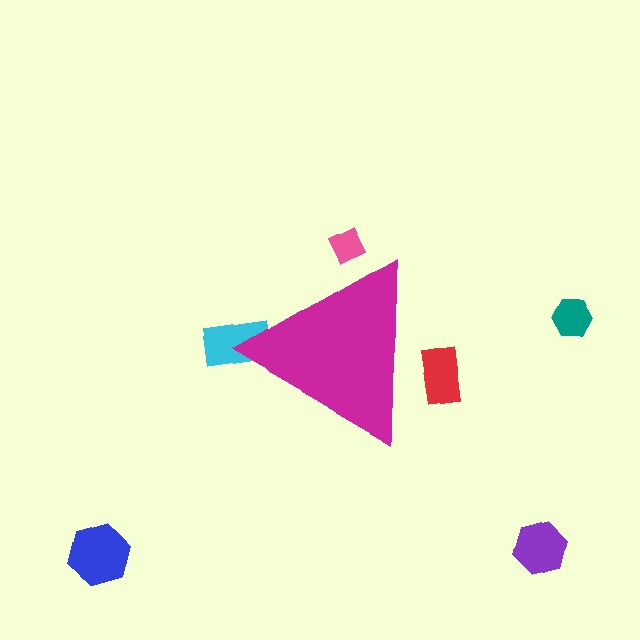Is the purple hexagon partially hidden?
No, the purple hexagon is fully visible.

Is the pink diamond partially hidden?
Yes, the pink diamond is partially hidden behind the magenta triangle.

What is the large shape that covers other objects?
A magenta triangle.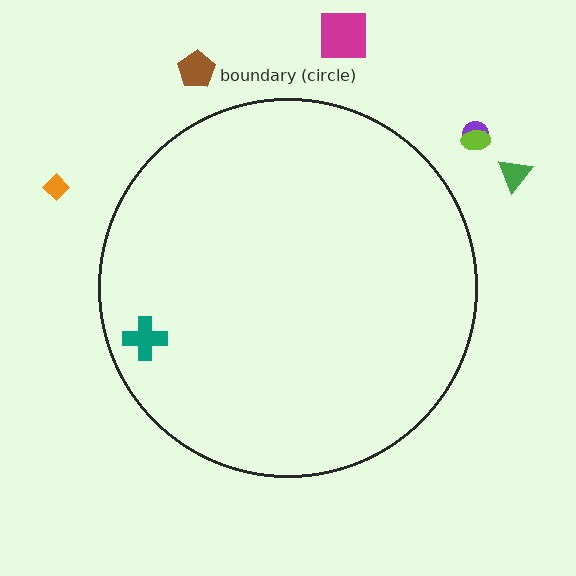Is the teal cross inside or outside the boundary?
Inside.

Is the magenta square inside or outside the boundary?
Outside.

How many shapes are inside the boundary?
1 inside, 6 outside.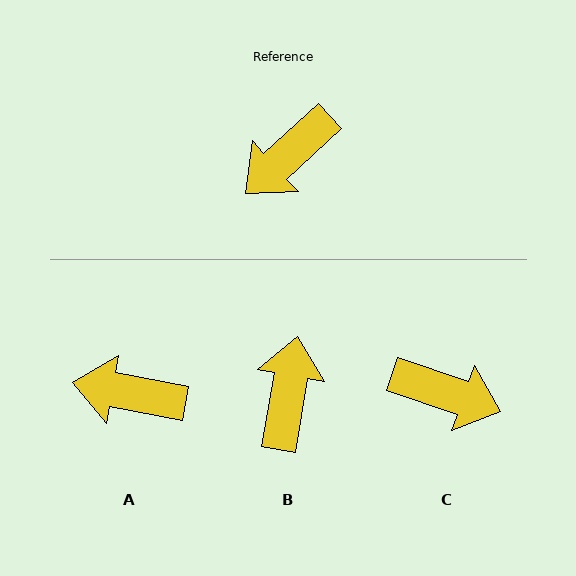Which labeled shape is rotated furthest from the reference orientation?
B, about 142 degrees away.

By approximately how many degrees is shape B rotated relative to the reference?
Approximately 142 degrees clockwise.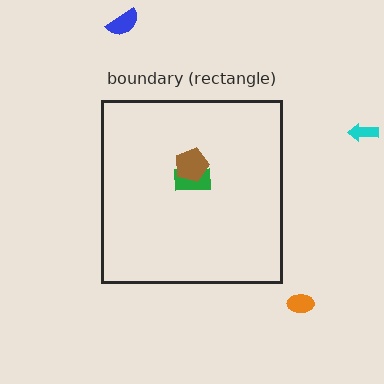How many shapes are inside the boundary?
2 inside, 3 outside.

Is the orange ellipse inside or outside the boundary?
Outside.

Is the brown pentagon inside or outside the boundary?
Inside.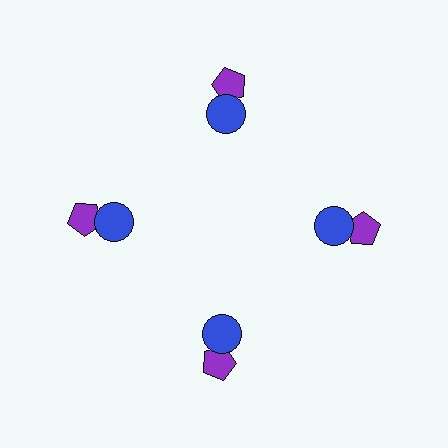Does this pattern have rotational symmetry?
Yes, this pattern has 4-fold rotational symmetry. It looks the same after rotating 90 degrees around the center.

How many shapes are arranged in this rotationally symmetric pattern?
There are 8 shapes, arranged in 4 groups of 2.